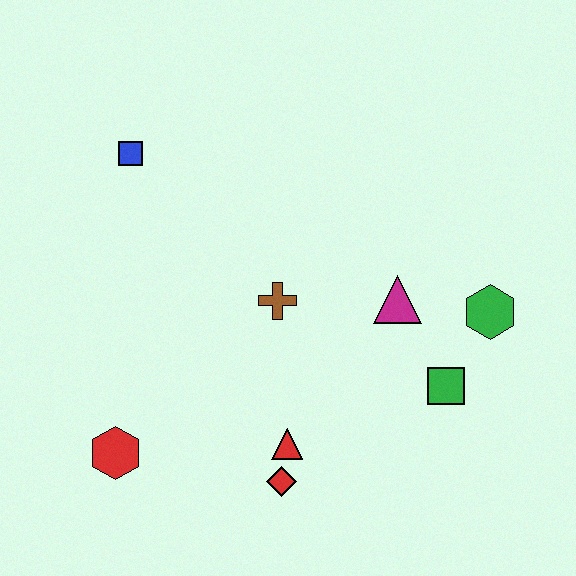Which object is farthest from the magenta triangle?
The red hexagon is farthest from the magenta triangle.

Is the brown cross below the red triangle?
No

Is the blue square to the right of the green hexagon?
No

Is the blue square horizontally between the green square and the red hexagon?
Yes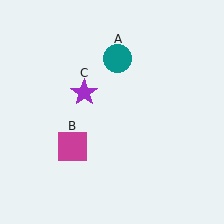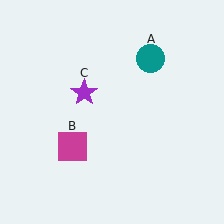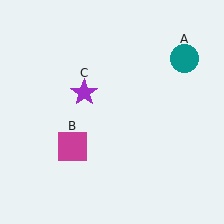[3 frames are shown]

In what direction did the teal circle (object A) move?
The teal circle (object A) moved right.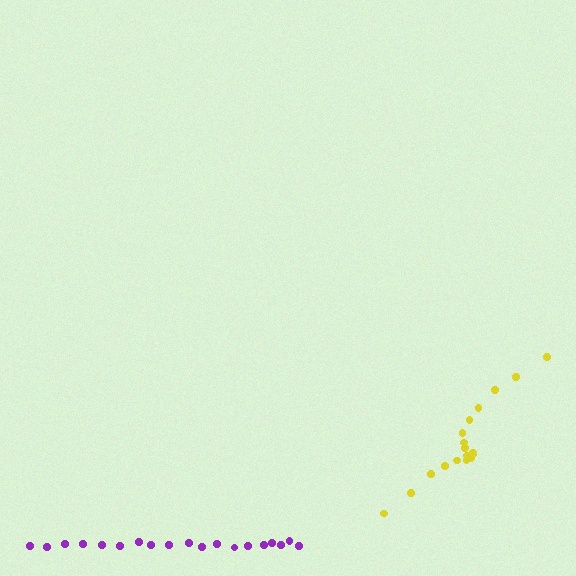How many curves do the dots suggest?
There are 2 distinct paths.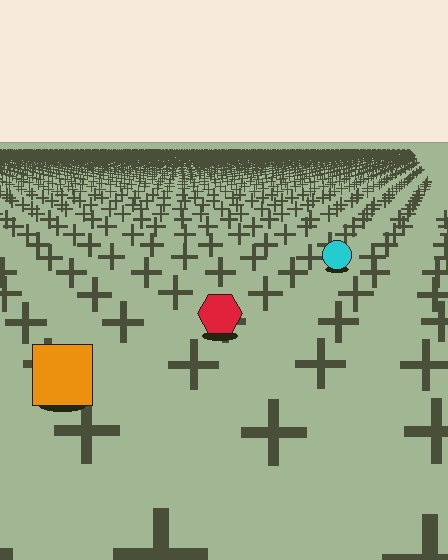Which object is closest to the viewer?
The orange square is closest. The texture marks near it are larger and more spread out.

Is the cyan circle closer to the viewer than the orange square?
No. The orange square is closer — you can tell from the texture gradient: the ground texture is coarser near it.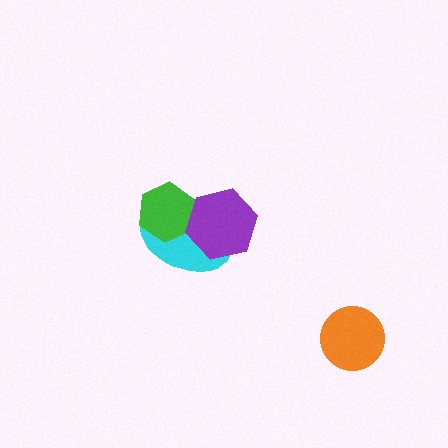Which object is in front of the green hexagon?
The purple hexagon is in front of the green hexagon.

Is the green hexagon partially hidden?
Yes, it is partially covered by another shape.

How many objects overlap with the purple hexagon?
2 objects overlap with the purple hexagon.